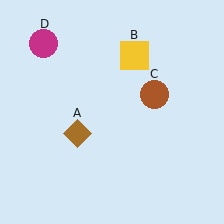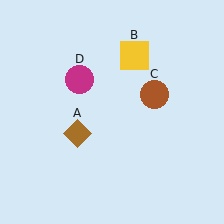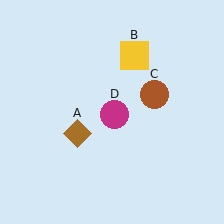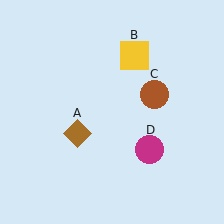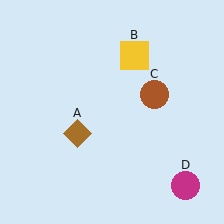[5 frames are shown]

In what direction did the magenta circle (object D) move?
The magenta circle (object D) moved down and to the right.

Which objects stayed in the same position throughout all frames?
Brown diamond (object A) and yellow square (object B) and brown circle (object C) remained stationary.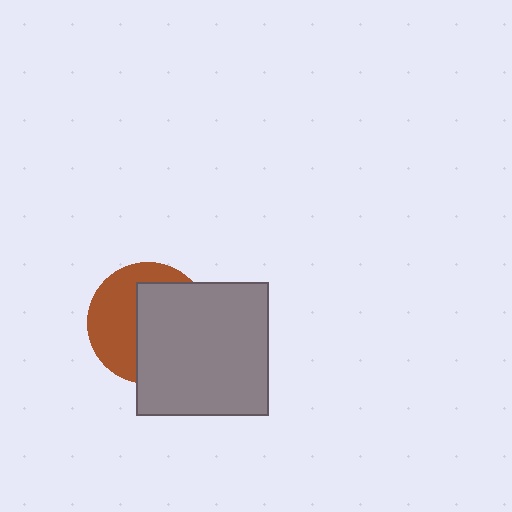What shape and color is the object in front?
The object in front is a gray square.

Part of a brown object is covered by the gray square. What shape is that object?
It is a circle.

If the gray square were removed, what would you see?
You would see the complete brown circle.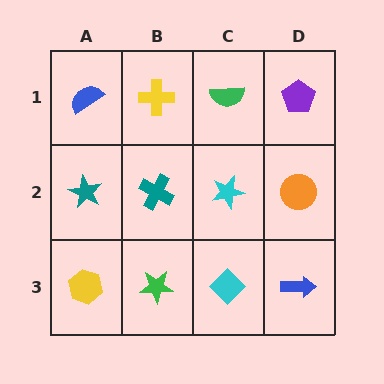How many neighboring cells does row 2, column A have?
3.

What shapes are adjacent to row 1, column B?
A teal cross (row 2, column B), a blue semicircle (row 1, column A), a green semicircle (row 1, column C).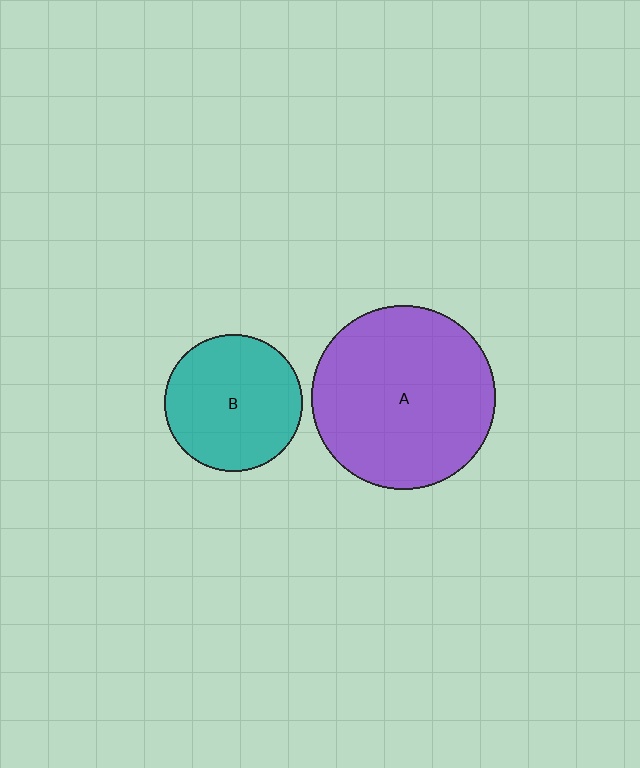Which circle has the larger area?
Circle A (purple).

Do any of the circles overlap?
No, none of the circles overlap.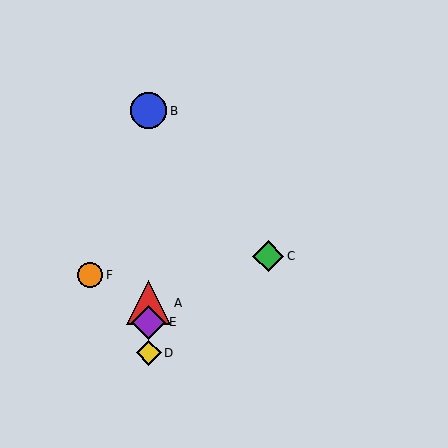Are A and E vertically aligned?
Yes, both are at x≈149.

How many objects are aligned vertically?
4 objects (A, B, D, E) are aligned vertically.